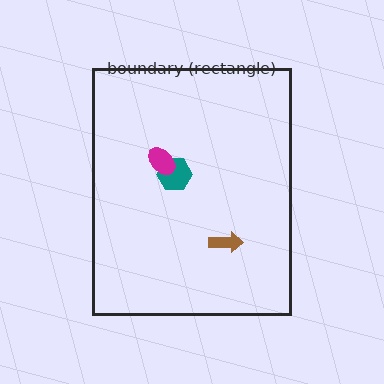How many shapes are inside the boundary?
3 inside, 0 outside.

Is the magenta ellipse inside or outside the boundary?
Inside.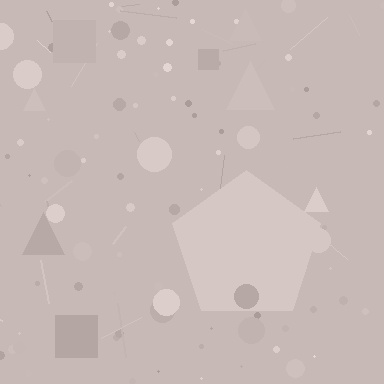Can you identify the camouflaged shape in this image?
The camouflaged shape is a pentagon.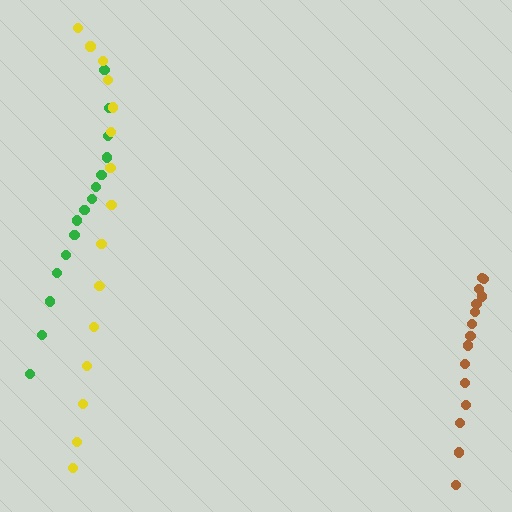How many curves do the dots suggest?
There are 3 distinct paths.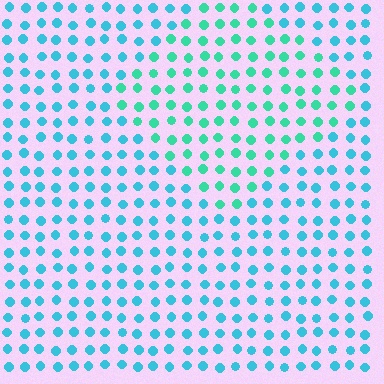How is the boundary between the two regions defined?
The boundary is defined purely by a slight shift in hue (about 31 degrees). Spacing, size, and orientation are identical on both sides.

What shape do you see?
I see a diamond.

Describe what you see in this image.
The image is filled with small cyan elements in a uniform arrangement. A diamond-shaped region is visible where the elements are tinted to a slightly different hue, forming a subtle color boundary.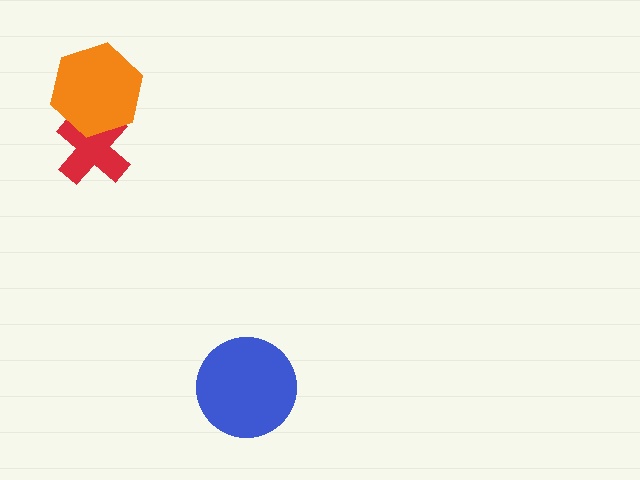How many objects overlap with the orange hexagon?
1 object overlaps with the orange hexagon.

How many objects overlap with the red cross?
1 object overlaps with the red cross.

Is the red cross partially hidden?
Yes, it is partially covered by another shape.